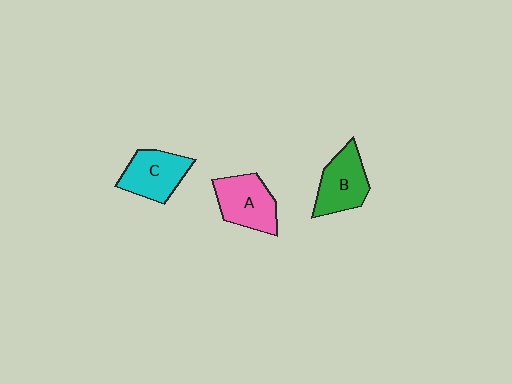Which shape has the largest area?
Shape A (pink).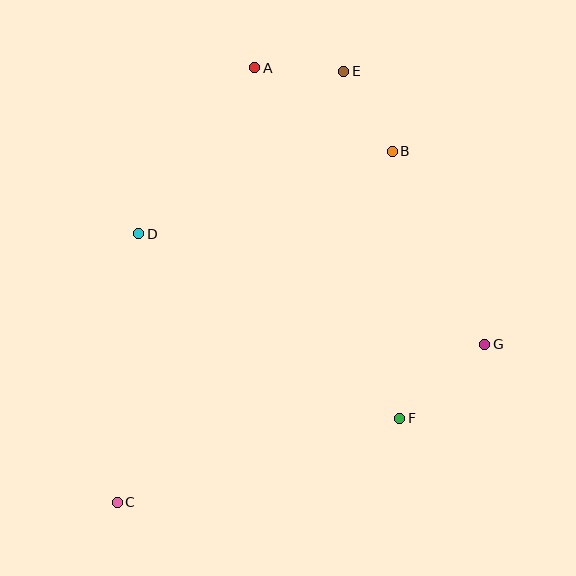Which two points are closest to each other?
Points A and E are closest to each other.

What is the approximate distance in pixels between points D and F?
The distance between D and F is approximately 319 pixels.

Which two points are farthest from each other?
Points C and E are farthest from each other.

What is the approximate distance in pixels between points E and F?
The distance between E and F is approximately 352 pixels.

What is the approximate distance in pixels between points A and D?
The distance between A and D is approximately 202 pixels.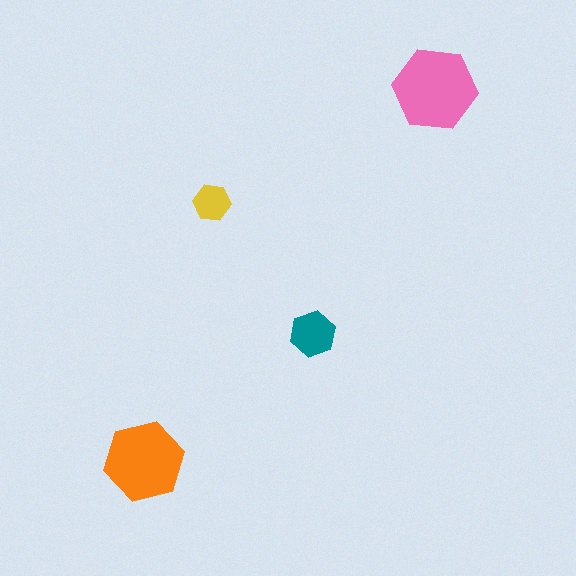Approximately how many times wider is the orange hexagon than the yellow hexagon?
About 2 times wider.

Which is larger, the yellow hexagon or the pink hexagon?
The pink one.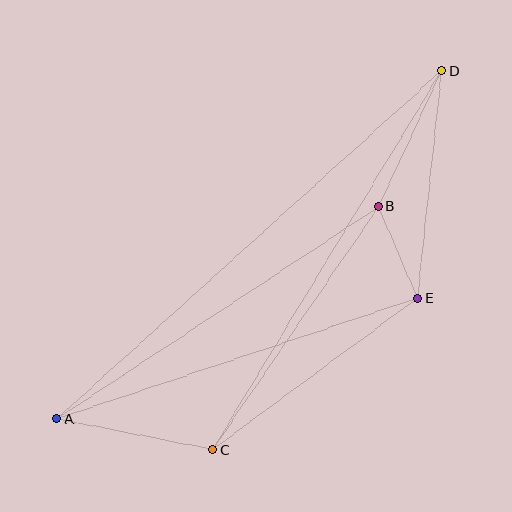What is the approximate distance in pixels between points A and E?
The distance between A and E is approximately 380 pixels.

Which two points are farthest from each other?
Points A and D are farthest from each other.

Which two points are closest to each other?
Points B and E are closest to each other.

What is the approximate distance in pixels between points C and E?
The distance between C and E is approximately 255 pixels.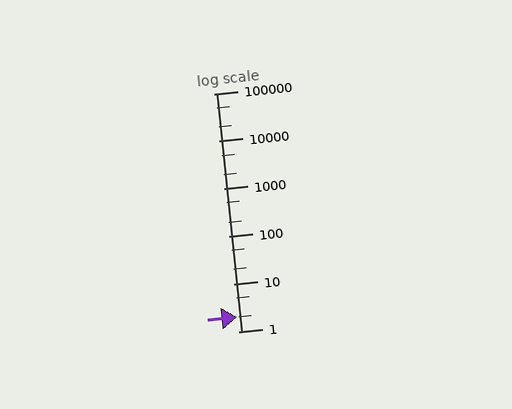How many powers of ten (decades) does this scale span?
The scale spans 5 decades, from 1 to 100000.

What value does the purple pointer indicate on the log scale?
The pointer indicates approximately 2.